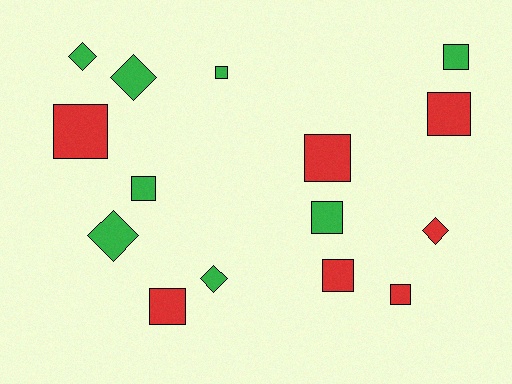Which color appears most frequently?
Green, with 8 objects.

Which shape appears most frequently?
Square, with 10 objects.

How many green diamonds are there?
There are 4 green diamonds.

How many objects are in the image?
There are 15 objects.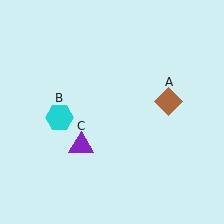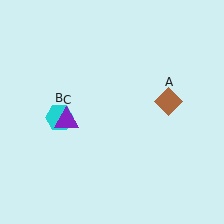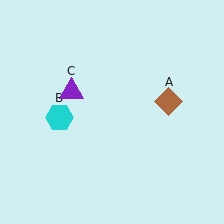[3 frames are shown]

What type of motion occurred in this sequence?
The purple triangle (object C) rotated clockwise around the center of the scene.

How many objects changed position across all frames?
1 object changed position: purple triangle (object C).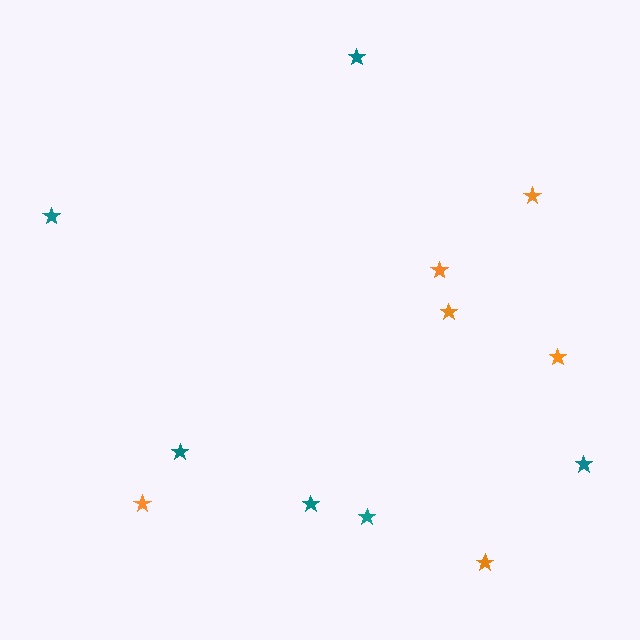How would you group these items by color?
There are 2 groups: one group of orange stars (6) and one group of teal stars (6).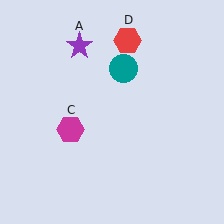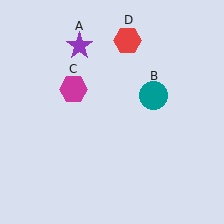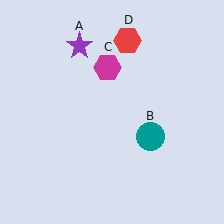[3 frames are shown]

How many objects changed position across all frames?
2 objects changed position: teal circle (object B), magenta hexagon (object C).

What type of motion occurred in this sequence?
The teal circle (object B), magenta hexagon (object C) rotated clockwise around the center of the scene.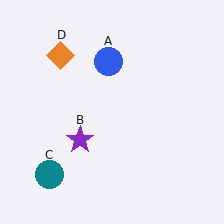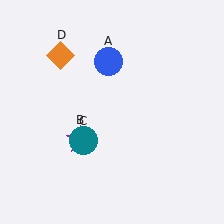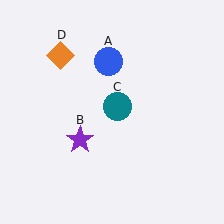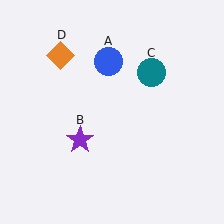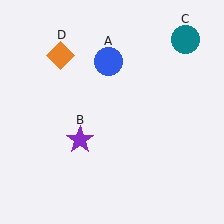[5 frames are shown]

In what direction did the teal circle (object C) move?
The teal circle (object C) moved up and to the right.